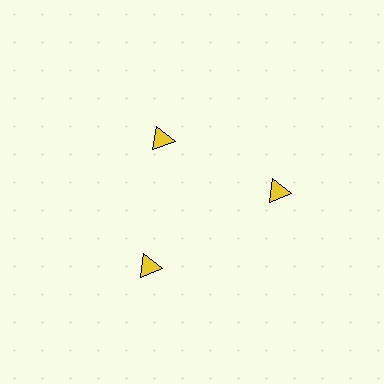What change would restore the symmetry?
The symmetry would be restored by moving it outward, back onto the ring so that all 3 triangles sit at equal angles and equal distance from the center.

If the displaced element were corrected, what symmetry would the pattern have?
It would have 3-fold rotational symmetry — the pattern would map onto itself every 120 degrees.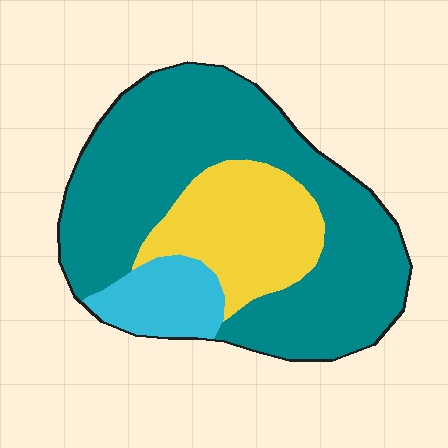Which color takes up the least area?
Cyan, at roughly 10%.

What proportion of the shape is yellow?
Yellow takes up about one quarter (1/4) of the shape.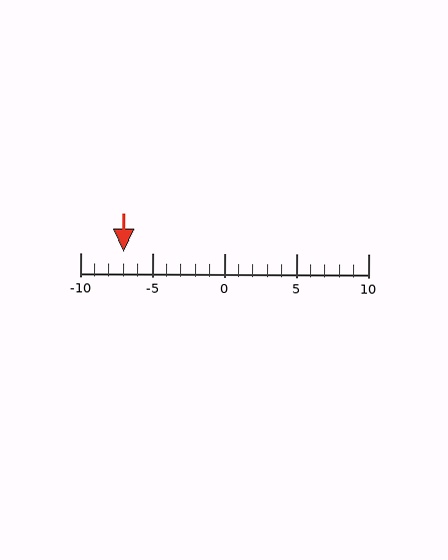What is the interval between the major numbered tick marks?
The major tick marks are spaced 5 units apart.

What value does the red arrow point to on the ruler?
The red arrow points to approximately -7.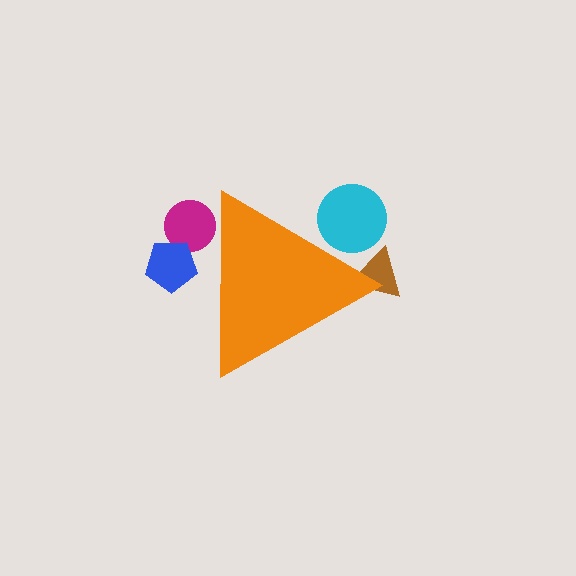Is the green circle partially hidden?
Yes, the green circle is partially hidden behind the orange triangle.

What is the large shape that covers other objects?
An orange triangle.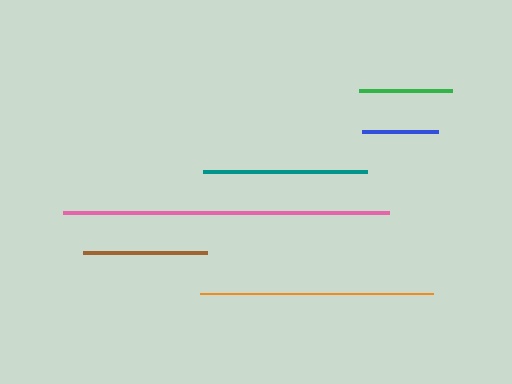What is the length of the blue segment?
The blue segment is approximately 76 pixels long.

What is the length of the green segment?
The green segment is approximately 93 pixels long.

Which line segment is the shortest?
The blue line is the shortest at approximately 76 pixels.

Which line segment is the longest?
The pink line is the longest at approximately 327 pixels.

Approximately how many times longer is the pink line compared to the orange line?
The pink line is approximately 1.4 times the length of the orange line.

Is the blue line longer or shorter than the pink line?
The pink line is longer than the blue line.